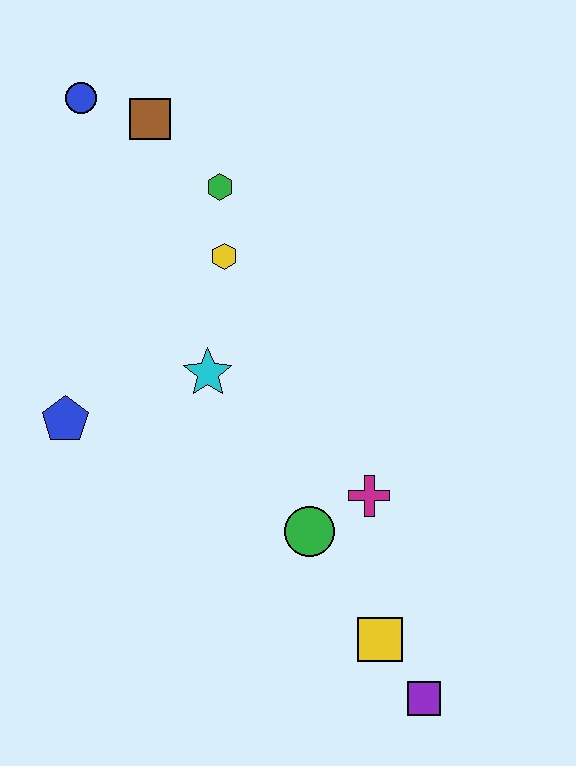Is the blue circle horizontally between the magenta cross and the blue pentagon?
Yes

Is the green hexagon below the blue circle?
Yes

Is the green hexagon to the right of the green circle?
No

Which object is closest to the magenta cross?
The green circle is closest to the magenta cross.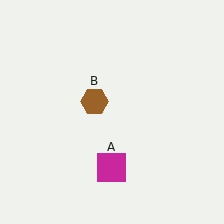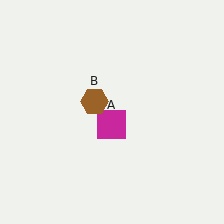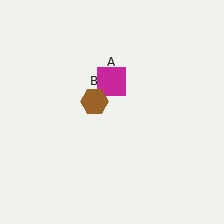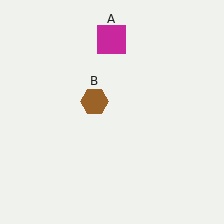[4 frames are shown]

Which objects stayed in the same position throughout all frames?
Brown hexagon (object B) remained stationary.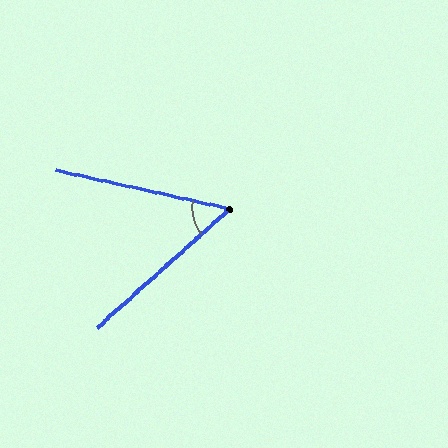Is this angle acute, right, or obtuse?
It is acute.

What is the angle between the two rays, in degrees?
Approximately 54 degrees.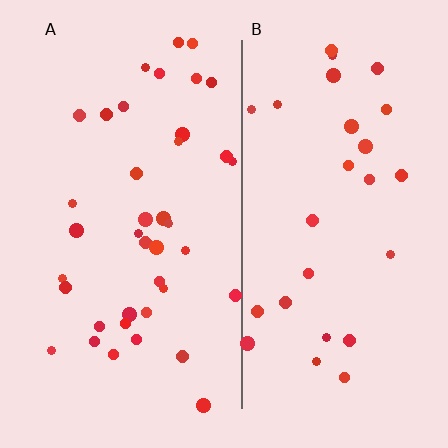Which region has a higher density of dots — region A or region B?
A (the left).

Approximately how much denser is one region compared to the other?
Approximately 1.4× — region A over region B.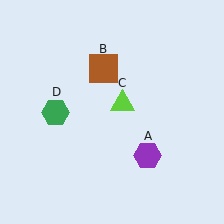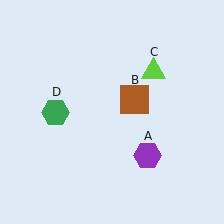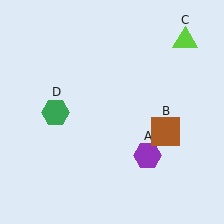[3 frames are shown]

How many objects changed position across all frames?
2 objects changed position: brown square (object B), lime triangle (object C).